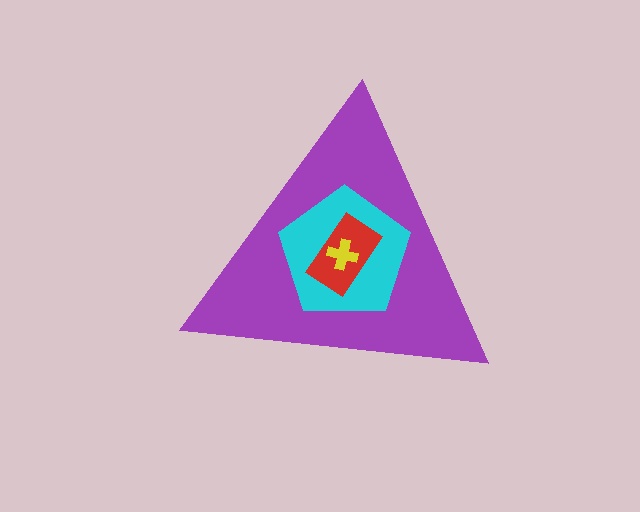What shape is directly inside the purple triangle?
The cyan pentagon.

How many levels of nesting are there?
4.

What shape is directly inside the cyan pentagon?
The red rectangle.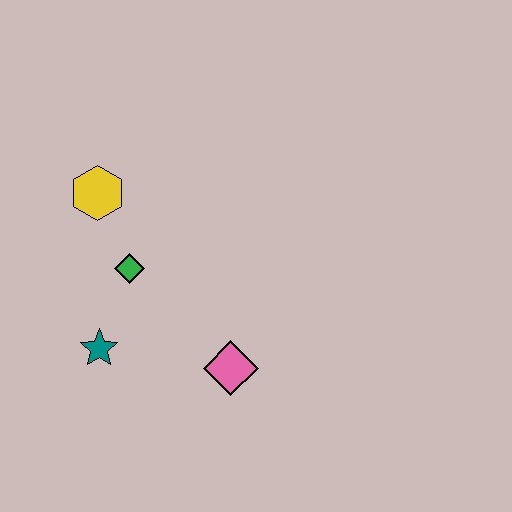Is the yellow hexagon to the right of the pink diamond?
No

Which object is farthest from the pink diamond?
The yellow hexagon is farthest from the pink diamond.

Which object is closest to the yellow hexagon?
The green diamond is closest to the yellow hexagon.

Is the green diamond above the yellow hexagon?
No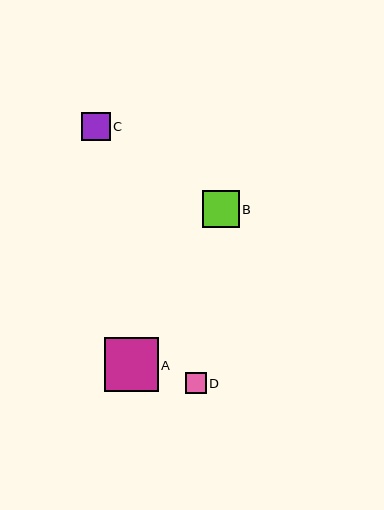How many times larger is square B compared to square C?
Square B is approximately 1.3 times the size of square C.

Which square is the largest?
Square A is the largest with a size of approximately 54 pixels.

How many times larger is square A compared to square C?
Square A is approximately 1.9 times the size of square C.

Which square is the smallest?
Square D is the smallest with a size of approximately 20 pixels.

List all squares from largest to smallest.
From largest to smallest: A, B, C, D.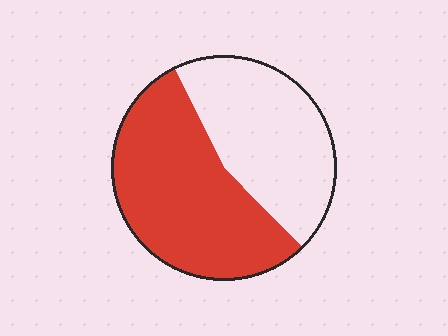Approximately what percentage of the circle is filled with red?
Approximately 55%.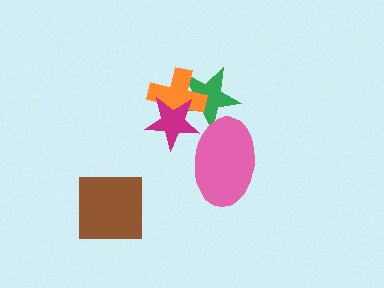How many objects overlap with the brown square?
0 objects overlap with the brown square.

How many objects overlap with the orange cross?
2 objects overlap with the orange cross.